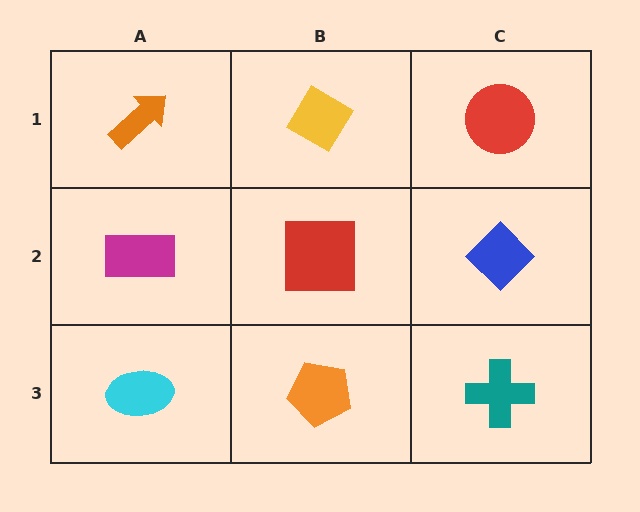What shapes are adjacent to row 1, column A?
A magenta rectangle (row 2, column A), a yellow diamond (row 1, column B).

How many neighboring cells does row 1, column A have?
2.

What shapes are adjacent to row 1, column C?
A blue diamond (row 2, column C), a yellow diamond (row 1, column B).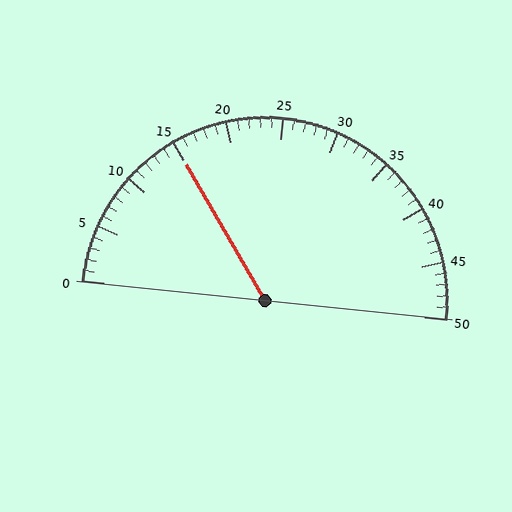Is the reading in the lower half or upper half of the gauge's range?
The reading is in the lower half of the range (0 to 50).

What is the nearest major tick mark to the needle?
The nearest major tick mark is 15.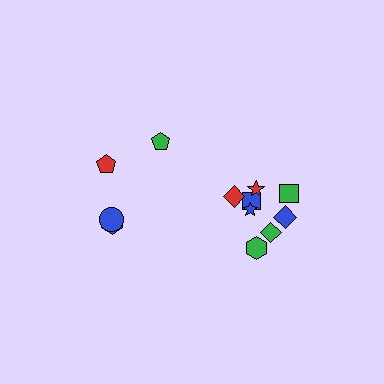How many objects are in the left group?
There are 4 objects.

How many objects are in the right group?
There are 8 objects.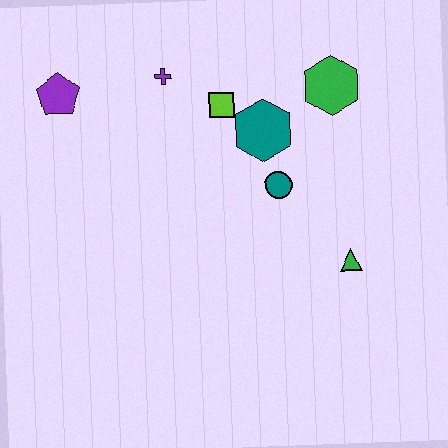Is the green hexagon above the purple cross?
No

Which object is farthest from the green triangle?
The purple pentagon is farthest from the green triangle.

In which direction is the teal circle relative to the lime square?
The teal circle is below the lime square.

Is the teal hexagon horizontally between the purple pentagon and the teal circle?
Yes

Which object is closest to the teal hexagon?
The lime square is closest to the teal hexagon.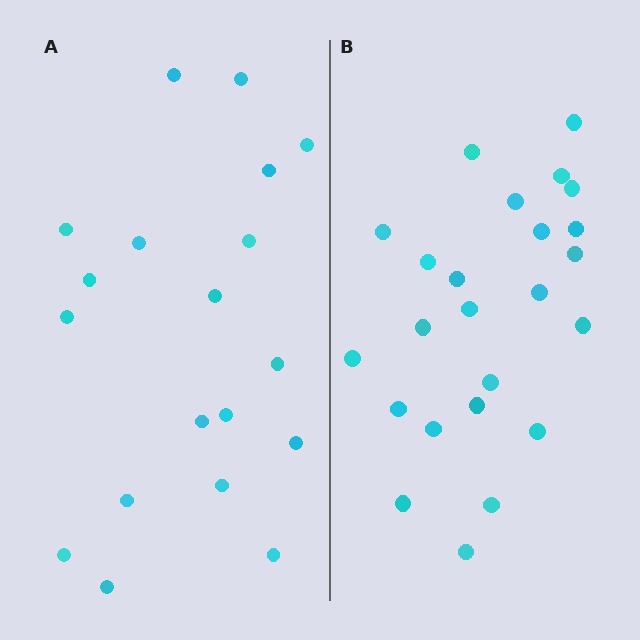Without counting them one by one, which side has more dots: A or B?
Region B (the right region) has more dots.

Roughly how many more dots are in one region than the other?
Region B has about 5 more dots than region A.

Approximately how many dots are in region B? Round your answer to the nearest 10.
About 20 dots. (The exact count is 24, which rounds to 20.)